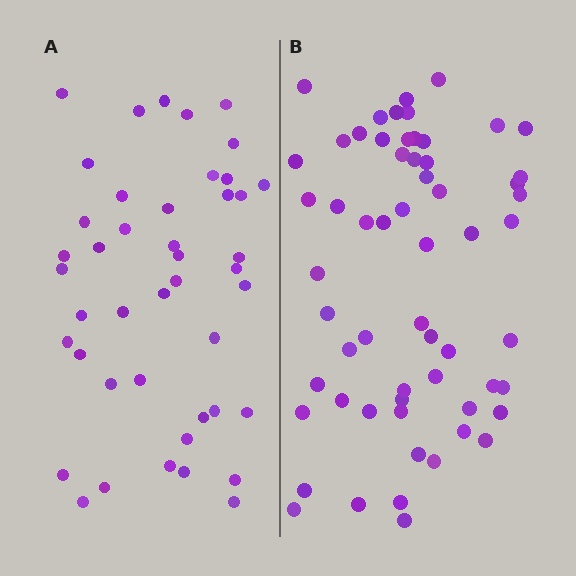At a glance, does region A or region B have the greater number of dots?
Region B (the right region) has more dots.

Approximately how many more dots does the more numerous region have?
Region B has approximately 15 more dots than region A.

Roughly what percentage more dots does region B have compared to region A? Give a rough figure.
About 35% more.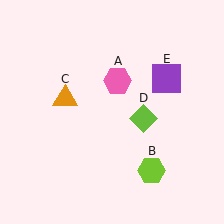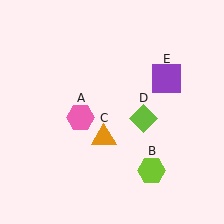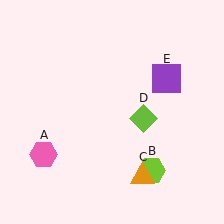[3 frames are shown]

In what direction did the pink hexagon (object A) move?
The pink hexagon (object A) moved down and to the left.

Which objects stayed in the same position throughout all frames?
Lime hexagon (object B) and lime diamond (object D) and purple square (object E) remained stationary.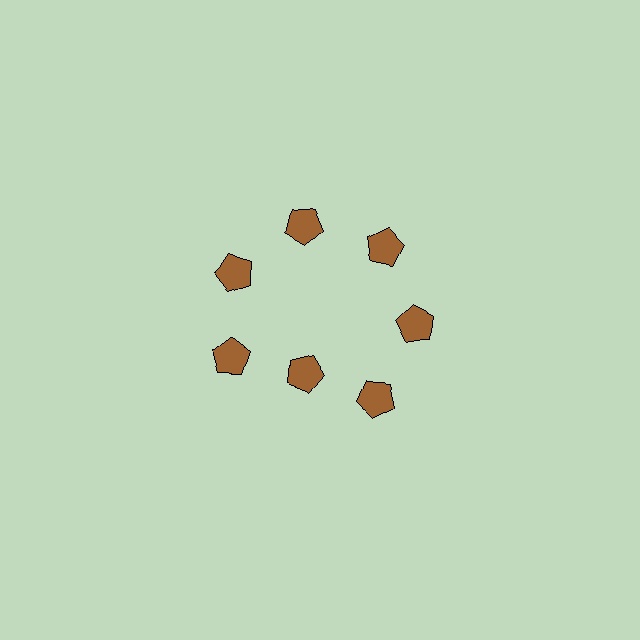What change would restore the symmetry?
The symmetry would be restored by moving it outward, back onto the ring so that all 7 pentagons sit at equal angles and equal distance from the center.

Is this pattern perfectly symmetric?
No. The 7 brown pentagons are arranged in a ring, but one element near the 6 o'clock position is pulled inward toward the center, breaking the 7-fold rotational symmetry.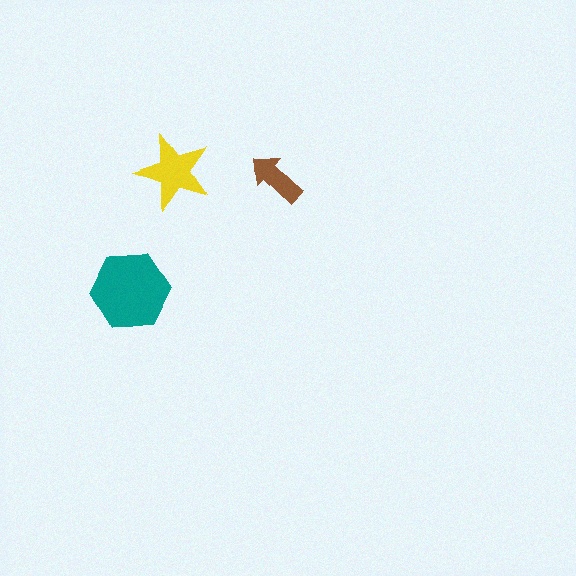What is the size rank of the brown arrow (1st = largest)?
3rd.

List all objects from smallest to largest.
The brown arrow, the yellow star, the teal hexagon.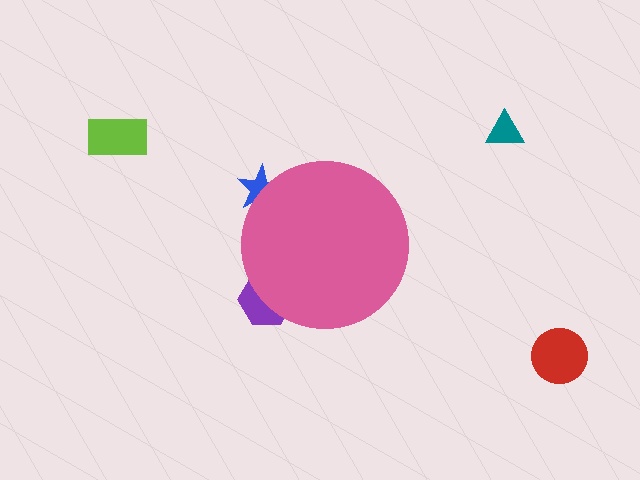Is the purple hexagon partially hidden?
Yes, the purple hexagon is partially hidden behind the pink circle.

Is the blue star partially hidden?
Yes, the blue star is partially hidden behind the pink circle.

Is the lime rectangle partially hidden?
No, the lime rectangle is fully visible.